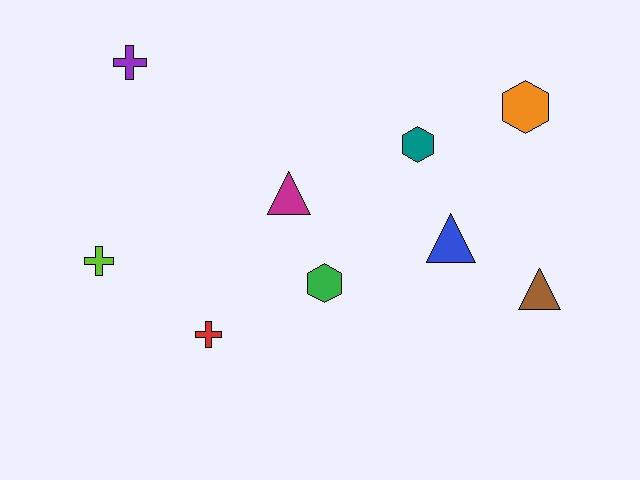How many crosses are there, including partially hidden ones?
There are 3 crosses.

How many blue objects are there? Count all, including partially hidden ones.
There is 1 blue object.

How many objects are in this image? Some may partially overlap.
There are 9 objects.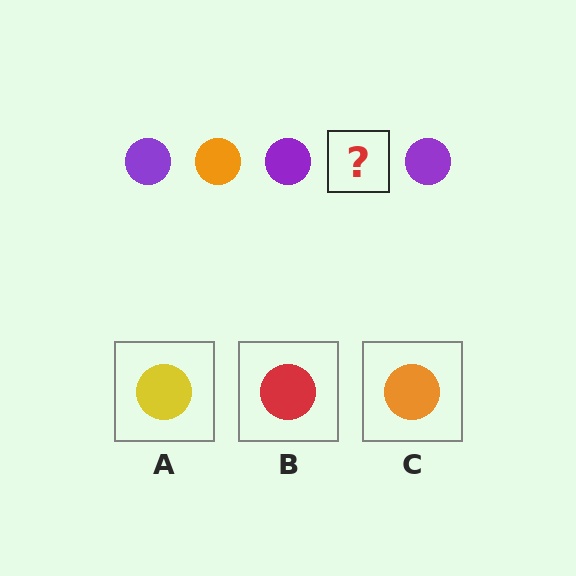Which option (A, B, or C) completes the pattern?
C.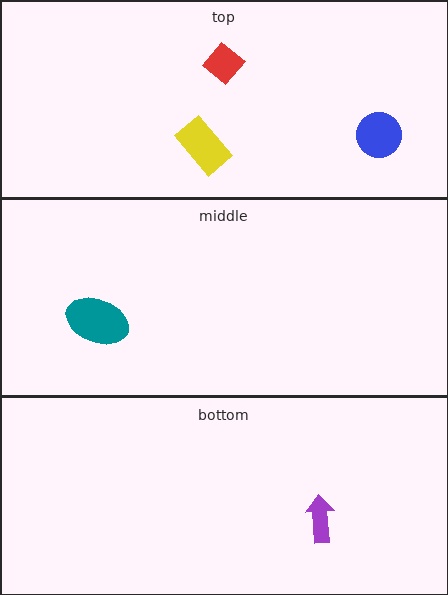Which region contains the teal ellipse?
The middle region.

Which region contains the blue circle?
The top region.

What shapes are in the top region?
The yellow rectangle, the red diamond, the blue circle.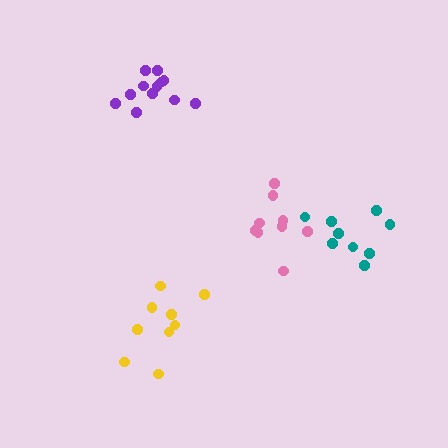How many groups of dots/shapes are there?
There are 4 groups.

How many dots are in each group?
Group 1: 9 dots, Group 2: 9 dots, Group 3: 9 dots, Group 4: 12 dots (39 total).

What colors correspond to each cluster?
The clusters are colored: pink, teal, yellow, purple.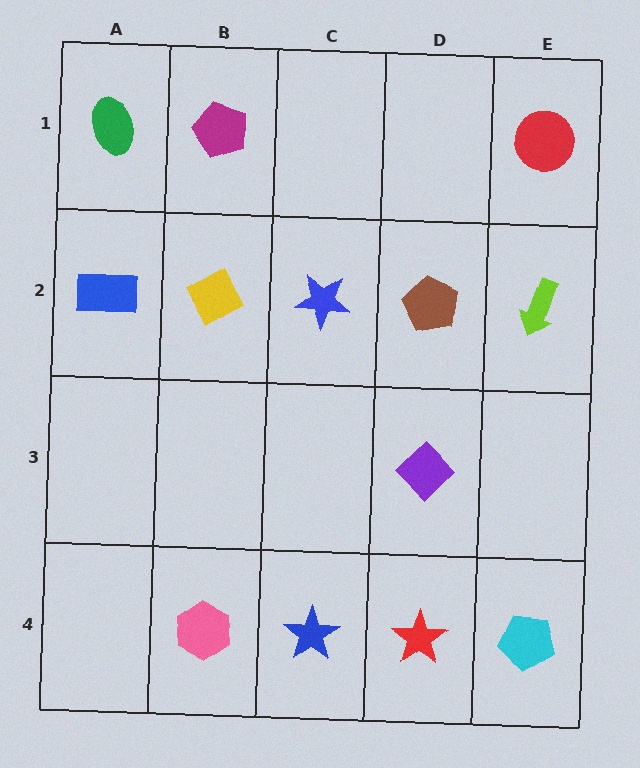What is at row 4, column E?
A cyan pentagon.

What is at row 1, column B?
A magenta pentagon.